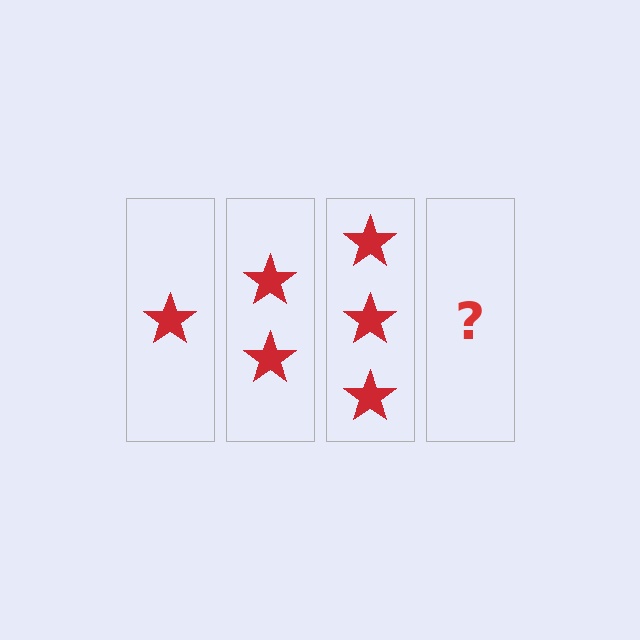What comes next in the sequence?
The next element should be 4 stars.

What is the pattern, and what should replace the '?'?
The pattern is that each step adds one more star. The '?' should be 4 stars.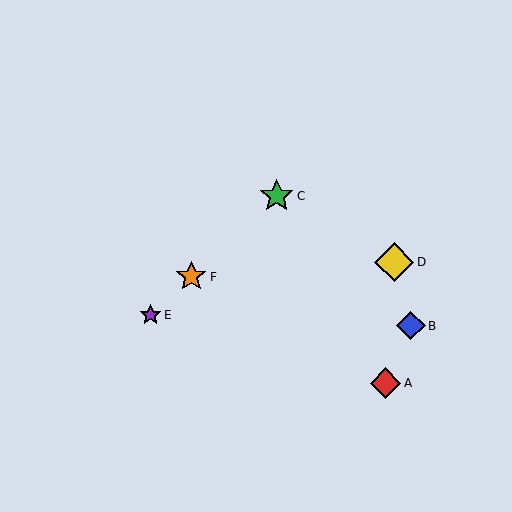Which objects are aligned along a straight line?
Objects C, E, F are aligned along a straight line.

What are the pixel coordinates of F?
Object F is at (191, 277).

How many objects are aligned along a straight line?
3 objects (C, E, F) are aligned along a straight line.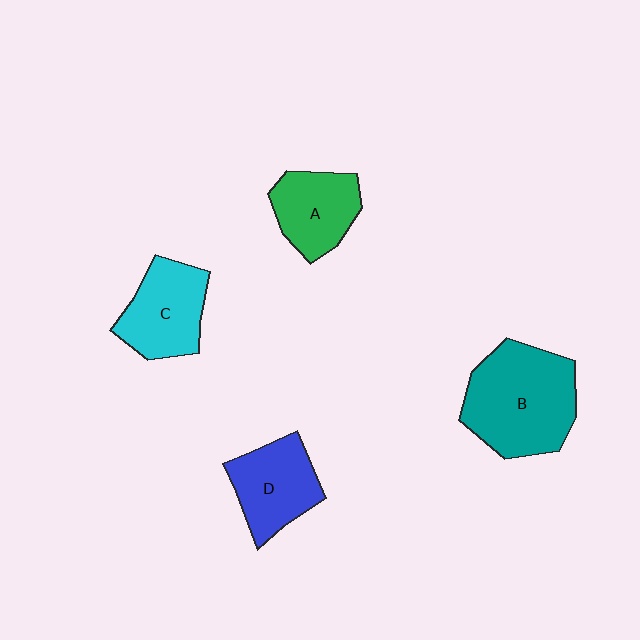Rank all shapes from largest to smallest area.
From largest to smallest: B (teal), C (cyan), D (blue), A (green).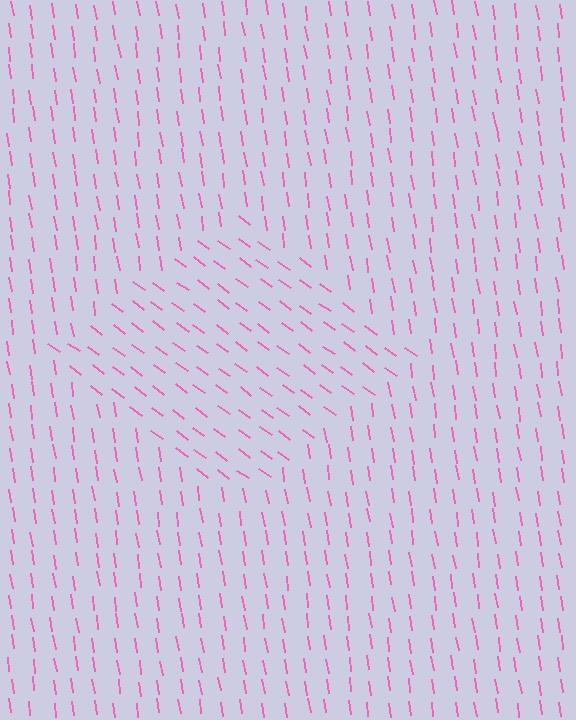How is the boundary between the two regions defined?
The boundary is defined purely by a change in line orientation (approximately 45 degrees difference). All lines are the same color and thickness.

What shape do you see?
I see a diamond.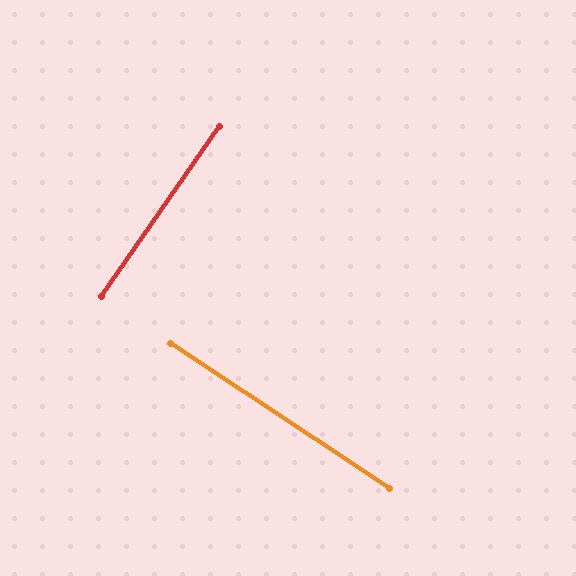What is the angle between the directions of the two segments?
Approximately 89 degrees.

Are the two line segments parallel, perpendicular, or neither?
Perpendicular — they meet at approximately 89°.